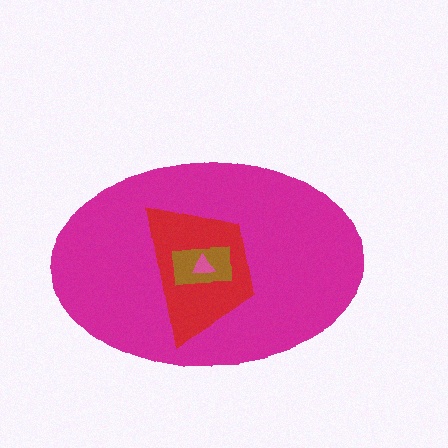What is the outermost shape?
The magenta ellipse.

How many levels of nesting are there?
4.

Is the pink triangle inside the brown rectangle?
Yes.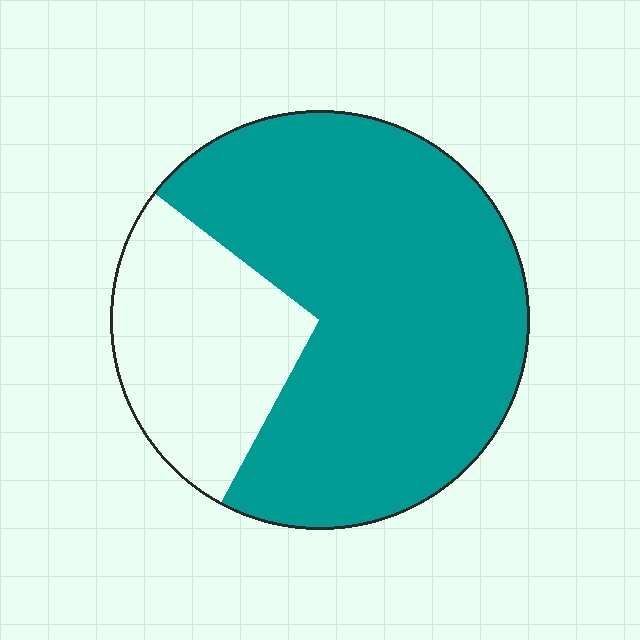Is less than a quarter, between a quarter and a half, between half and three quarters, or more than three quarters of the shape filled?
Between half and three quarters.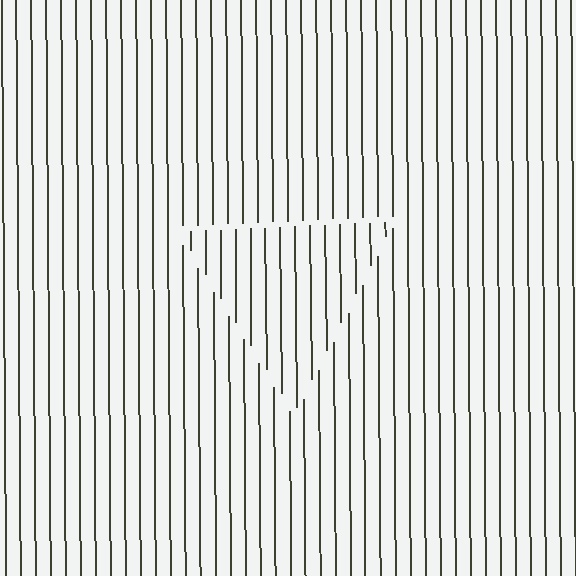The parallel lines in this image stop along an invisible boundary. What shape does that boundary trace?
An illusory triangle. The interior of the shape contains the same grating, shifted by half a period — the contour is defined by the phase discontinuity where line-ends from the inner and outer gratings abut.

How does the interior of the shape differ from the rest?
The interior of the shape contains the same grating, shifted by half a period — the contour is defined by the phase discontinuity where line-ends from the inner and outer gratings abut.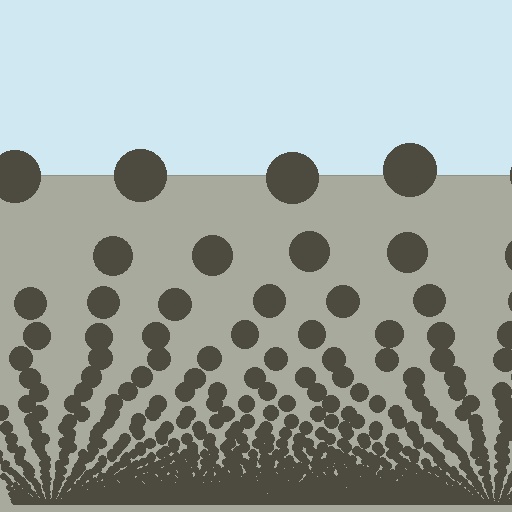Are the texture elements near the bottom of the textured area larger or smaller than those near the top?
Smaller. The gradient is inverted — elements near the bottom are smaller and denser.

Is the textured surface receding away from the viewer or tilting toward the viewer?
The surface appears to tilt toward the viewer. Texture elements get larger and sparser toward the top.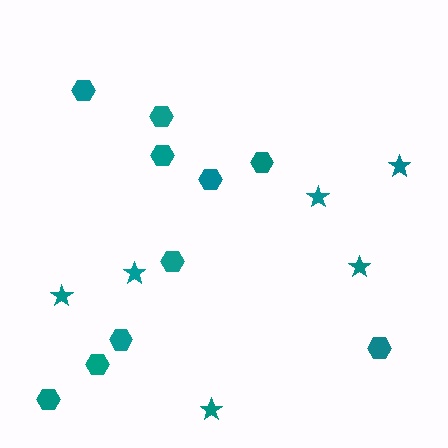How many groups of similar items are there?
There are 2 groups: one group of hexagons (10) and one group of stars (6).